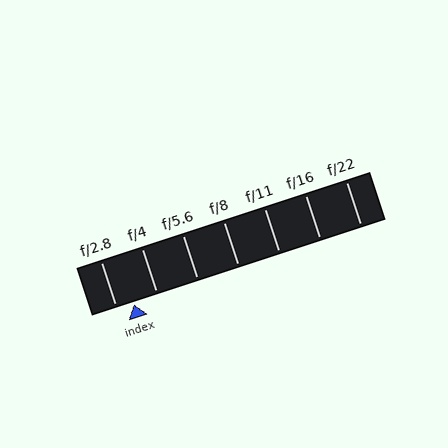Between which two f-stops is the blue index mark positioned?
The index mark is between f/2.8 and f/4.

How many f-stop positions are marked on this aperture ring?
There are 7 f-stop positions marked.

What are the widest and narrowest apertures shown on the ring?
The widest aperture shown is f/2.8 and the narrowest is f/22.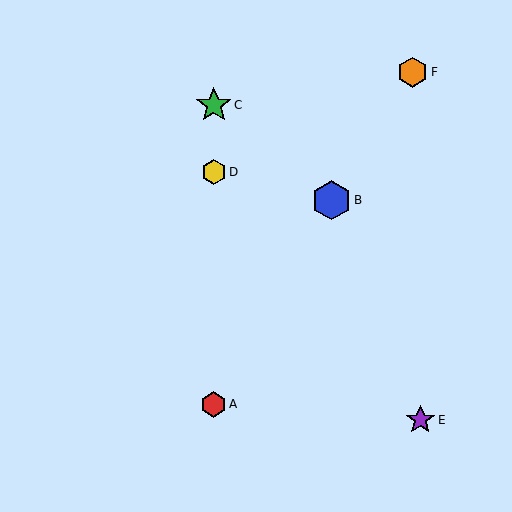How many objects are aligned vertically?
3 objects (A, C, D) are aligned vertically.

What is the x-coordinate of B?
Object B is at x≈331.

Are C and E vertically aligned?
No, C is at x≈214 and E is at x≈420.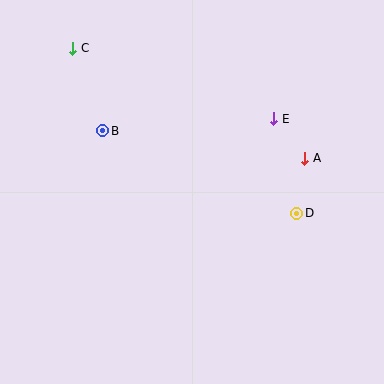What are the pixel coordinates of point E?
Point E is at (274, 119).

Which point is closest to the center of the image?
Point D at (297, 213) is closest to the center.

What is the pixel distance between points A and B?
The distance between A and B is 204 pixels.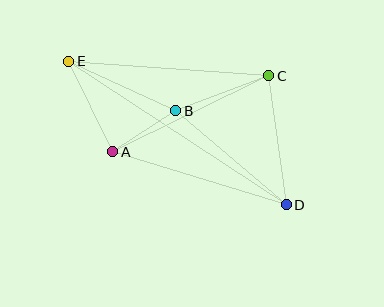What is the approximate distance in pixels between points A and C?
The distance between A and C is approximately 173 pixels.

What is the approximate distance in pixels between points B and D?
The distance between B and D is approximately 145 pixels.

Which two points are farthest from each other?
Points D and E are farthest from each other.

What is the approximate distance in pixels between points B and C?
The distance between B and C is approximately 99 pixels.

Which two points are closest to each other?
Points A and B are closest to each other.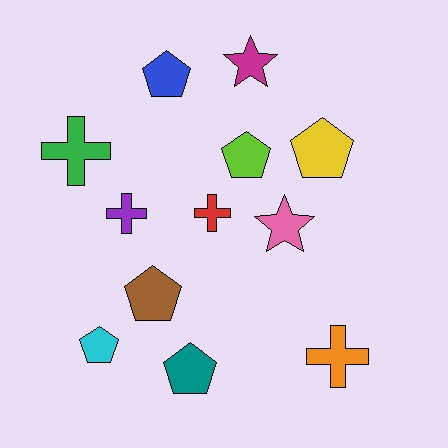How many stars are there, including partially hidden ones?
There are 2 stars.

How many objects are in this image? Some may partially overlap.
There are 12 objects.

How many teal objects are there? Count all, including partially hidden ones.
There is 1 teal object.